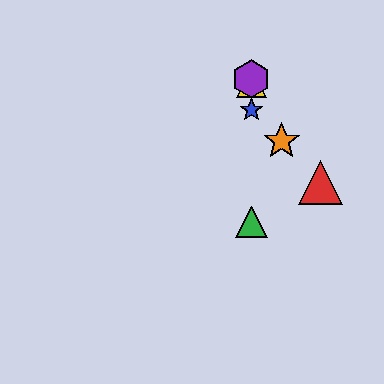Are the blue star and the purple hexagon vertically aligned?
Yes, both are at x≈251.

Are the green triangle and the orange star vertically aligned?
No, the green triangle is at x≈251 and the orange star is at x≈282.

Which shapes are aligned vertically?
The blue star, the green triangle, the yellow triangle, the purple hexagon are aligned vertically.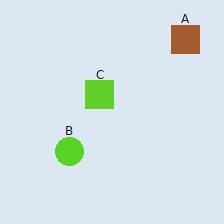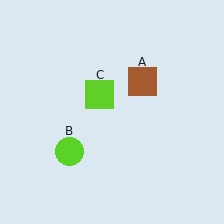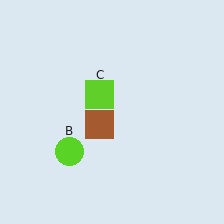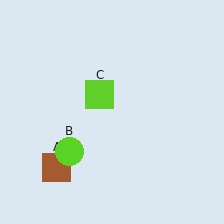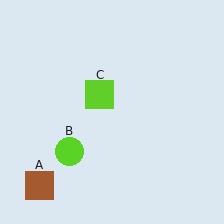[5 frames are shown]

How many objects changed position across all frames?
1 object changed position: brown square (object A).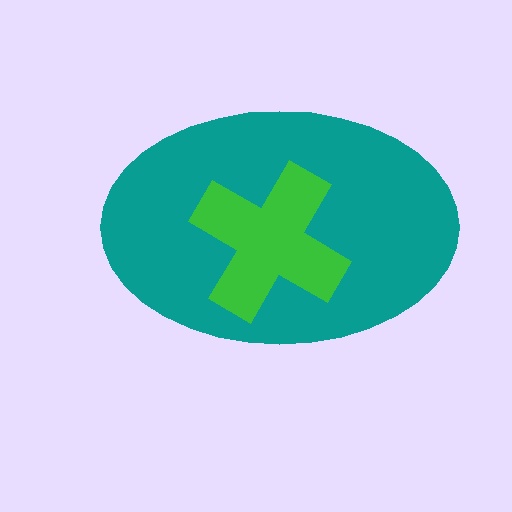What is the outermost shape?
The teal ellipse.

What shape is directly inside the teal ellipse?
The green cross.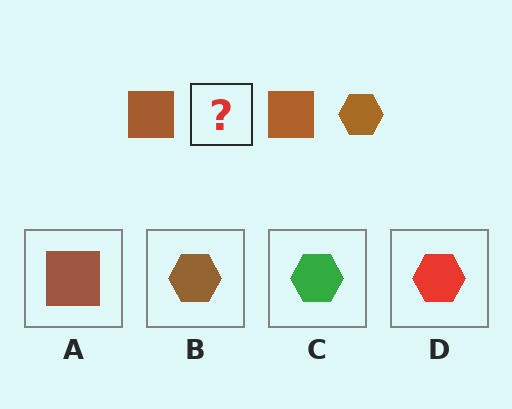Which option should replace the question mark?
Option B.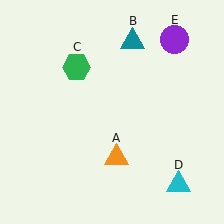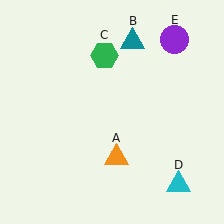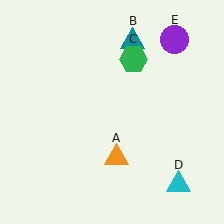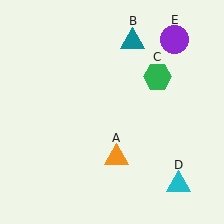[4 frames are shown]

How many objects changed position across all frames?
1 object changed position: green hexagon (object C).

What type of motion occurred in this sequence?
The green hexagon (object C) rotated clockwise around the center of the scene.